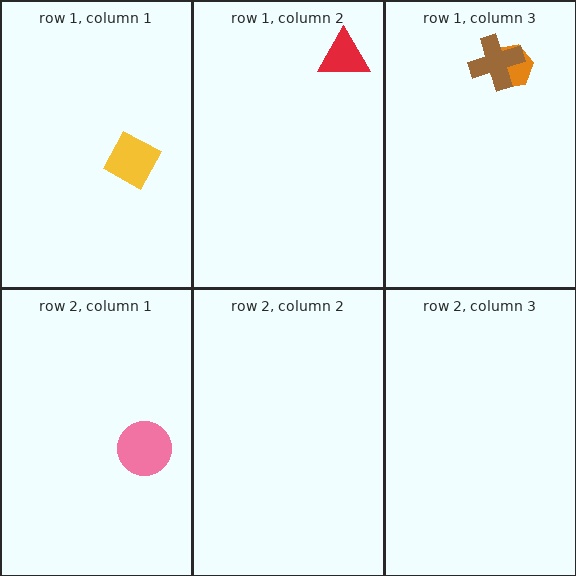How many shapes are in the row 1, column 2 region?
1.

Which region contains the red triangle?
The row 1, column 2 region.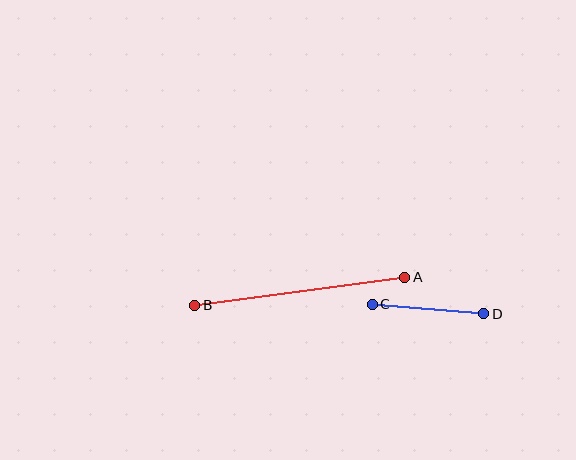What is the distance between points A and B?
The distance is approximately 212 pixels.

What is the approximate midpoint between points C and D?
The midpoint is at approximately (428, 309) pixels.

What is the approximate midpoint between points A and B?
The midpoint is at approximately (300, 291) pixels.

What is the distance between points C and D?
The distance is approximately 112 pixels.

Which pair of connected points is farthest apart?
Points A and B are farthest apart.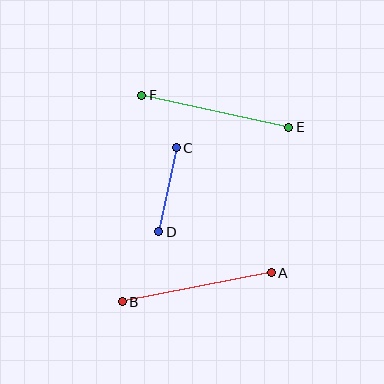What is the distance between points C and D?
The distance is approximately 85 pixels.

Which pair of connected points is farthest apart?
Points A and B are farthest apart.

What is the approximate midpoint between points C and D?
The midpoint is at approximately (167, 190) pixels.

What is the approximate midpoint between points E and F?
The midpoint is at approximately (215, 111) pixels.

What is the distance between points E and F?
The distance is approximately 150 pixels.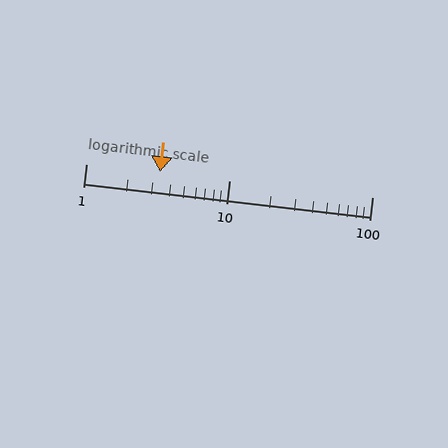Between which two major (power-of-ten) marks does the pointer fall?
The pointer is between 1 and 10.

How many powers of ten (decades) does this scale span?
The scale spans 2 decades, from 1 to 100.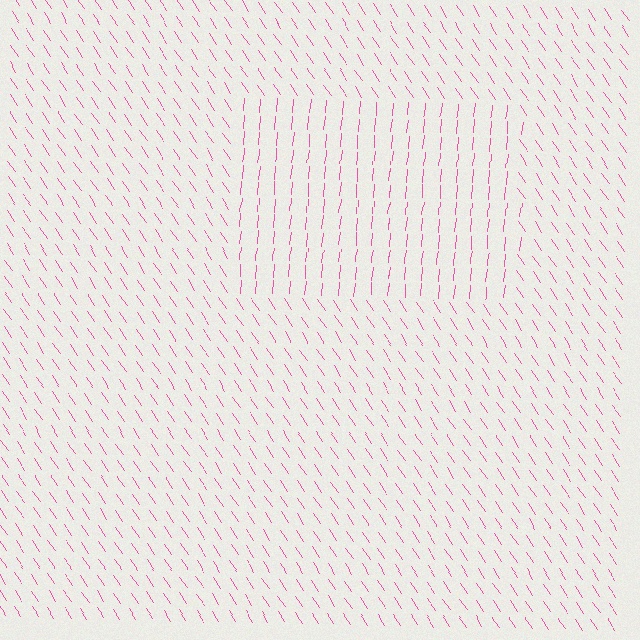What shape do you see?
I see a rectangle.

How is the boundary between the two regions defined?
The boundary is defined purely by a change in line orientation (approximately 39 degrees difference). All lines are the same color and thickness.